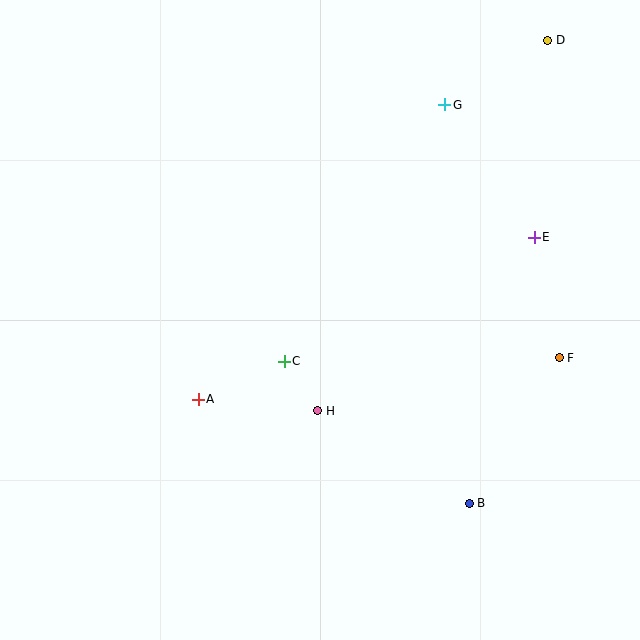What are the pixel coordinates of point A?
Point A is at (198, 399).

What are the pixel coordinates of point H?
Point H is at (318, 411).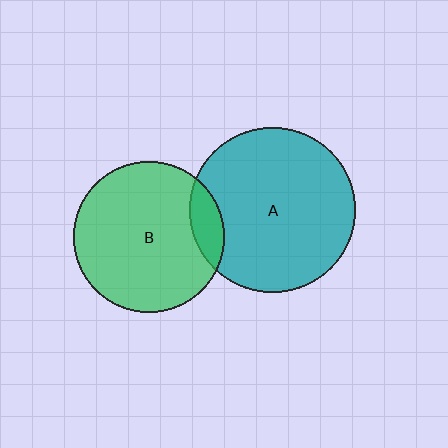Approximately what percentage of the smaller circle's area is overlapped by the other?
Approximately 10%.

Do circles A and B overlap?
Yes.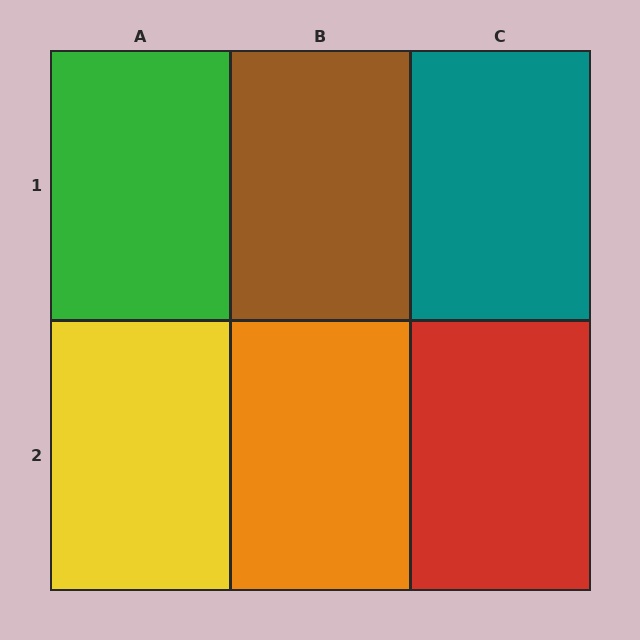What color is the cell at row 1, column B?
Brown.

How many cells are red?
1 cell is red.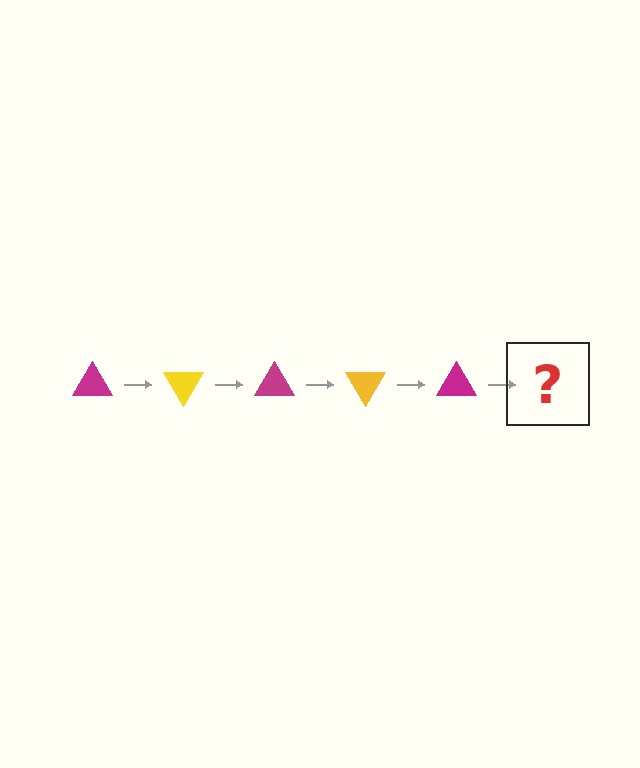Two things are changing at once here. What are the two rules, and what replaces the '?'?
The two rules are that it rotates 60 degrees each step and the color cycles through magenta and yellow. The '?' should be a yellow triangle, rotated 300 degrees from the start.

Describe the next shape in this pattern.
It should be a yellow triangle, rotated 300 degrees from the start.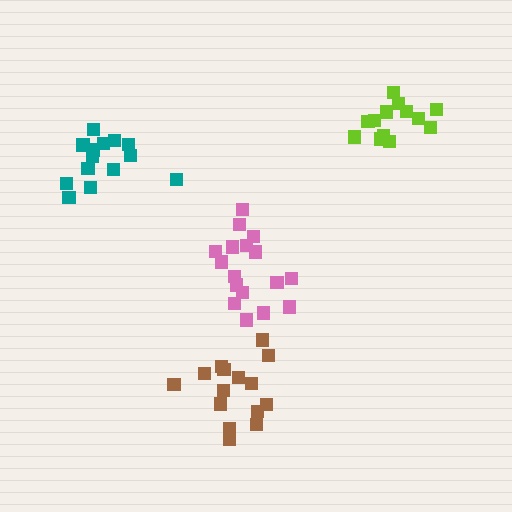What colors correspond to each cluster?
The clusters are colored: lime, pink, brown, teal.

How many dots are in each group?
Group 1: 13 dots, Group 2: 17 dots, Group 3: 15 dots, Group 4: 14 dots (59 total).